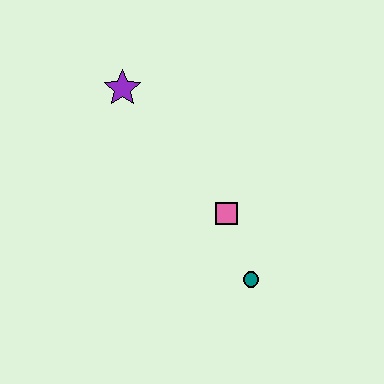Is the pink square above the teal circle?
Yes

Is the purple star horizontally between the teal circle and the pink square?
No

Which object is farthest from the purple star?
The teal circle is farthest from the purple star.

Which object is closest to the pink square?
The teal circle is closest to the pink square.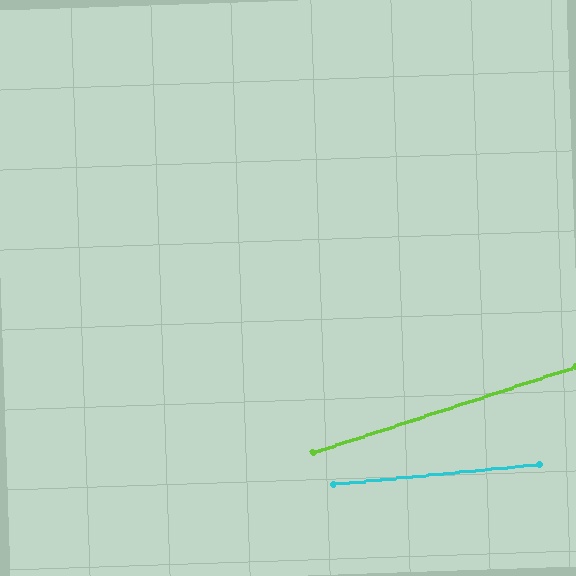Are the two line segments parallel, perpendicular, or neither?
Neither parallel nor perpendicular — they differ by about 13°.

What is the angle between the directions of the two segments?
Approximately 13 degrees.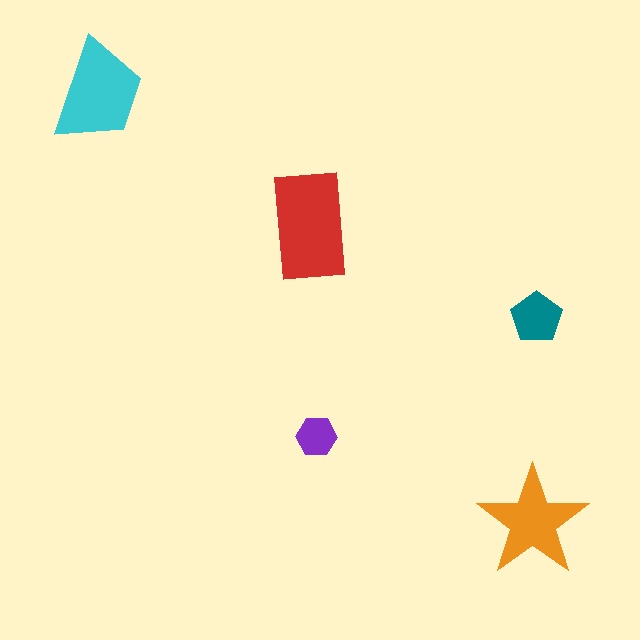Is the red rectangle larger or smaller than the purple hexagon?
Larger.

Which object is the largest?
The red rectangle.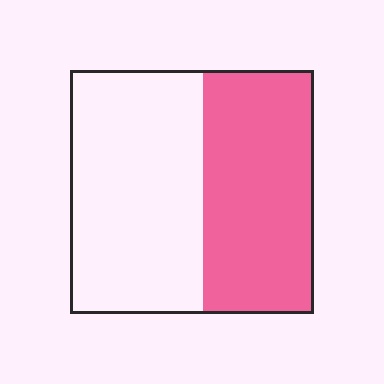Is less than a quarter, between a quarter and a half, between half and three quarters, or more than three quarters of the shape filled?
Between a quarter and a half.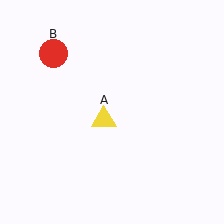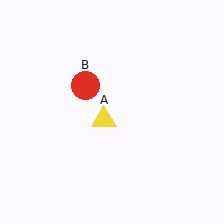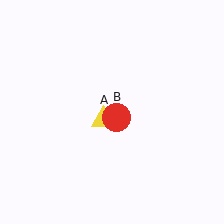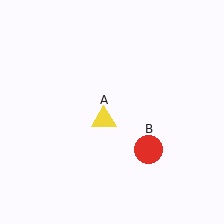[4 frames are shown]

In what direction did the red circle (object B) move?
The red circle (object B) moved down and to the right.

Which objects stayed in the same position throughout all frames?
Yellow triangle (object A) remained stationary.